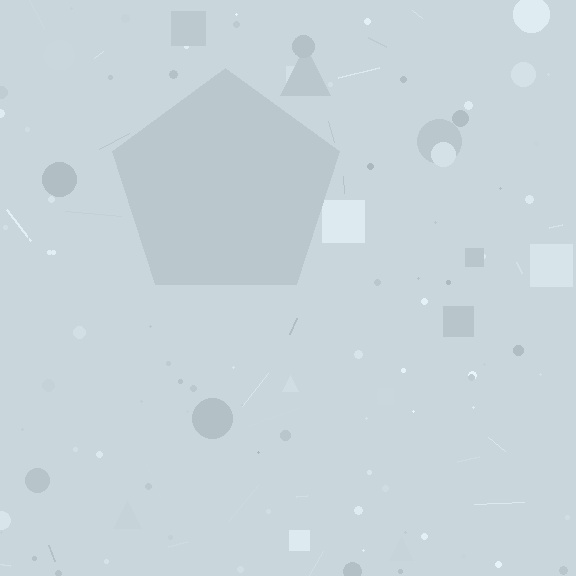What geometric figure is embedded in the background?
A pentagon is embedded in the background.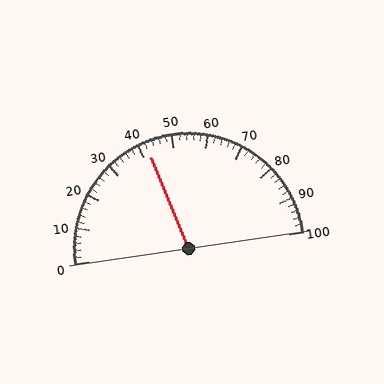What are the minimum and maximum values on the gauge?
The gauge ranges from 0 to 100.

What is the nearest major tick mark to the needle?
The nearest major tick mark is 40.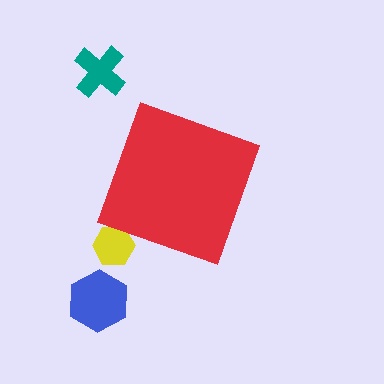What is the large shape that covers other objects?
A red diamond.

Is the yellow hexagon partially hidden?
Yes, the yellow hexagon is partially hidden behind the red diamond.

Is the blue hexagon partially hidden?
No, the blue hexagon is fully visible.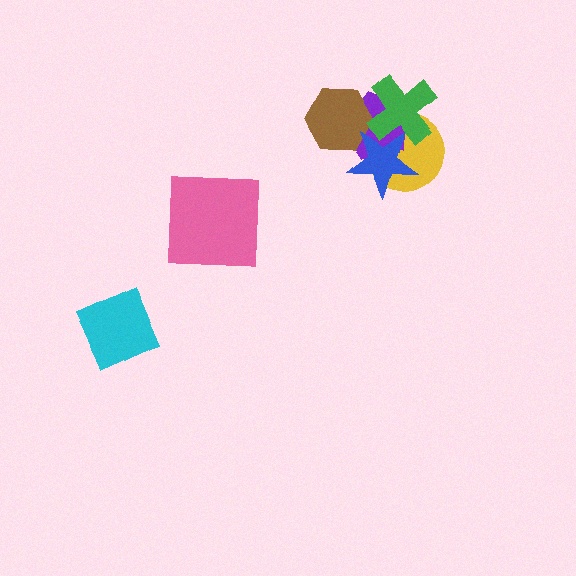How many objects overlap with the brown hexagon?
2 objects overlap with the brown hexagon.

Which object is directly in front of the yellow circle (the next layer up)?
The purple pentagon is directly in front of the yellow circle.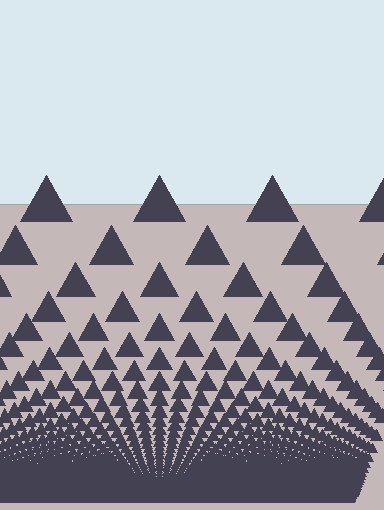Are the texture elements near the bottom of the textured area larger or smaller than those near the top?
Smaller. The gradient is inverted — elements near the bottom are smaller and denser.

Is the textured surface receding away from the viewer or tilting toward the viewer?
The surface appears to tilt toward the viewer. Texture elements get larger and sparser toward the top.